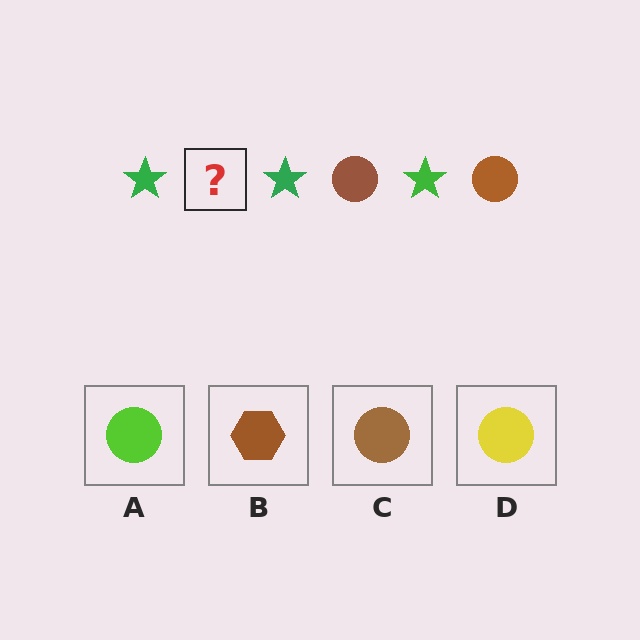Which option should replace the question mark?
Option C.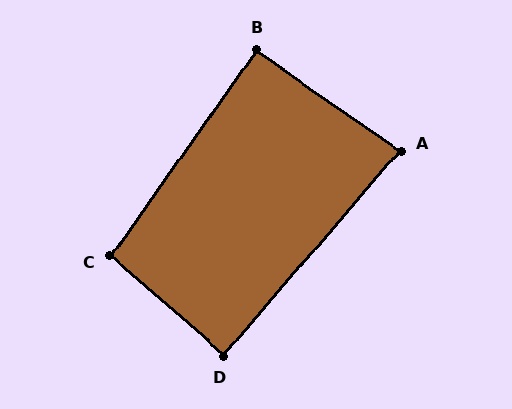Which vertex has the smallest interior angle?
A, at approximately 84 degrees.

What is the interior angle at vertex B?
Approximately 90 degrees (approximately right).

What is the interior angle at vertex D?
Approximately 90 degrees (approximately right).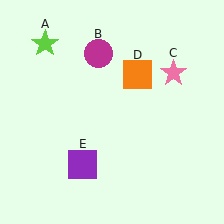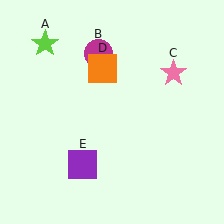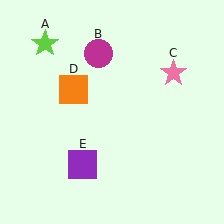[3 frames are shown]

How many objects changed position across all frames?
1 object changed position: orange square (object D).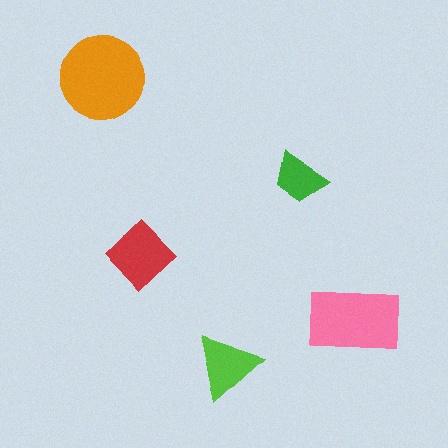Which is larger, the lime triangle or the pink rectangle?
The pink rectangle.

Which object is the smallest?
The green trapezoid.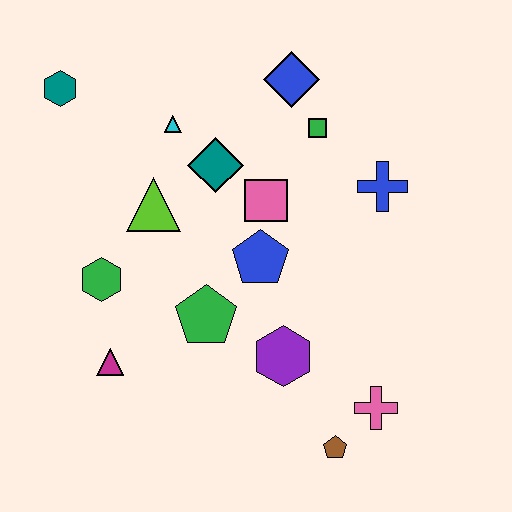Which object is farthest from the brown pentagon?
The teal hexagon is farthest from the brown pentagon.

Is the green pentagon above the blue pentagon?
No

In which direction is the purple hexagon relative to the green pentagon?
The purple hexagon is to the right of the green pentagon.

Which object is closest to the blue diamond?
The green square is closest to the blue diamond.